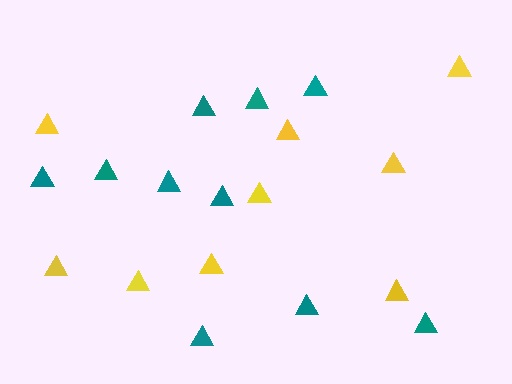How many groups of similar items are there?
There are 2 groups: one group of teal triangles (10) and one group of yellow triangles (9).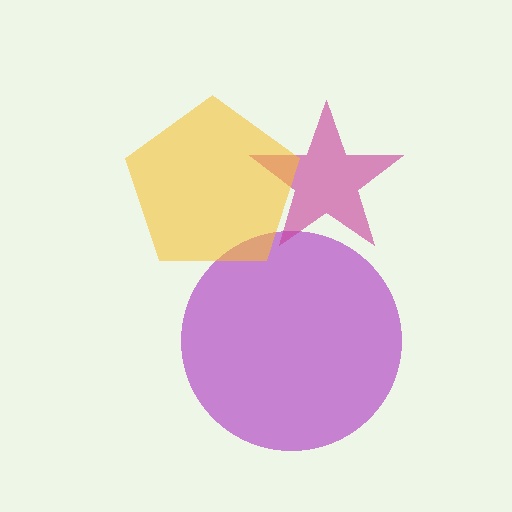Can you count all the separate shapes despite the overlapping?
Yes, there are 3 separate shapes.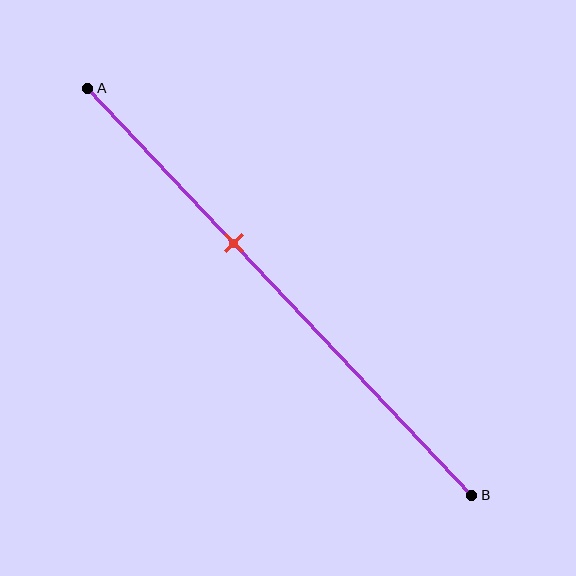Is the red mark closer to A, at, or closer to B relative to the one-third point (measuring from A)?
The red mark is closer to point B than the one-third point of segment AB.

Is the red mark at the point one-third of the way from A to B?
No, the mark is at about 40% from A, not at the 33% one-third point.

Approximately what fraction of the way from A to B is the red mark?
The red mark is approximately 40% of the way from A to B.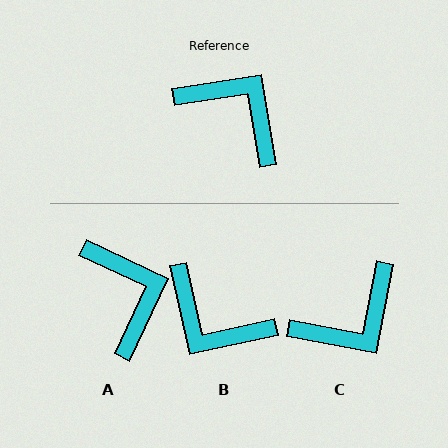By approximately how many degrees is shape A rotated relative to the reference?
Approximately 34 degrees clockwise.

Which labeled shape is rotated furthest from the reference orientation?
B, about 177 degrees away.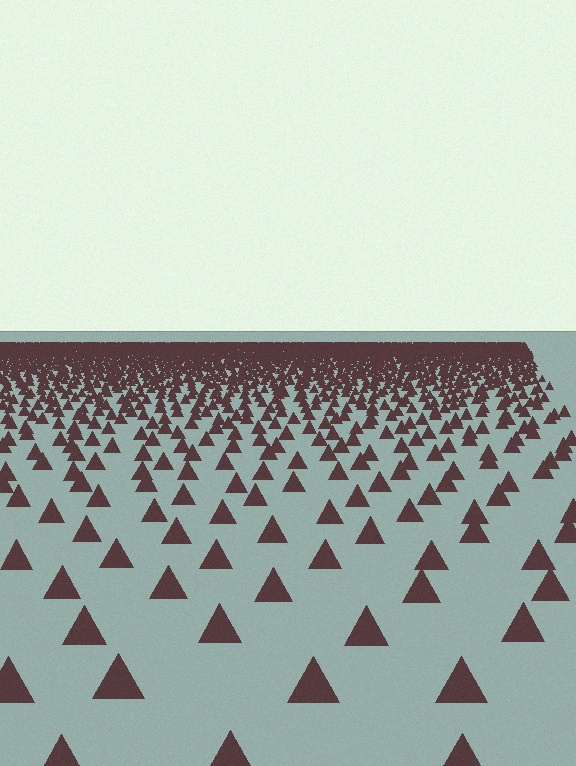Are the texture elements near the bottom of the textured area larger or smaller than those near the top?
Larger. Near the bottom, elements are closer to the viewer and appear at a bigger on-screen size.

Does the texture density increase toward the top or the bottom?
Density increases toward the top.